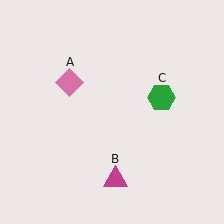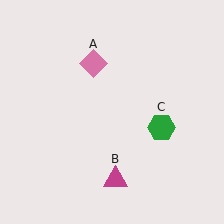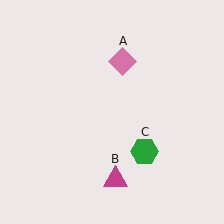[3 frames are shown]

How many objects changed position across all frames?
2 objects changed position: pink diamond (object A), green hexagon (object C).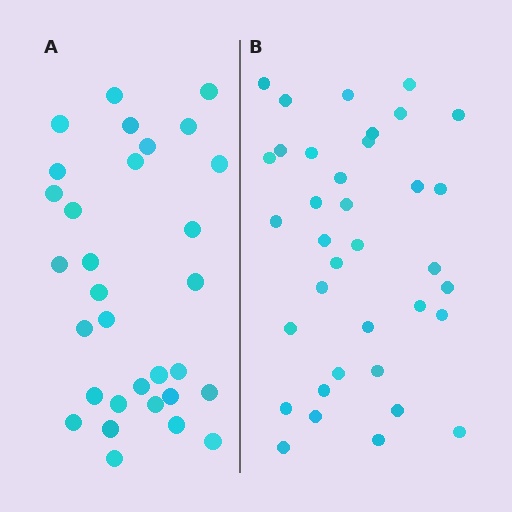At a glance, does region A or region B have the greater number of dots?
Region B (the right region) has more dots.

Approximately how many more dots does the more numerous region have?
Region B has about 5 more dots than region A.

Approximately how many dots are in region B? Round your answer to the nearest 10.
About 40 dots. (The exact count is 36, which rounds to 40.)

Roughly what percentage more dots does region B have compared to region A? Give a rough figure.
About 15% more.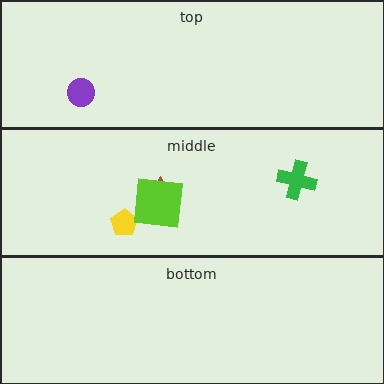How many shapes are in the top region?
1.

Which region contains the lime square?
The middle region.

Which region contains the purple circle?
The top region.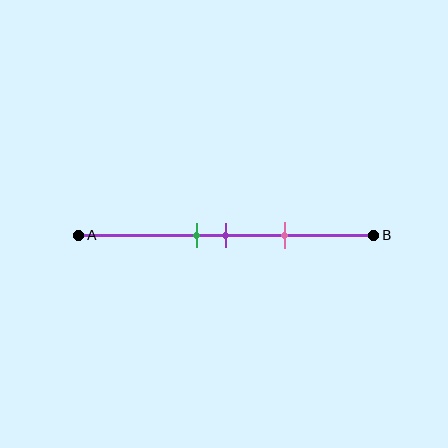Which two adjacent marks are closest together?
The green and purple marks are the closest adjacent pair.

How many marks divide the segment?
There are 3 marks dividing the segment.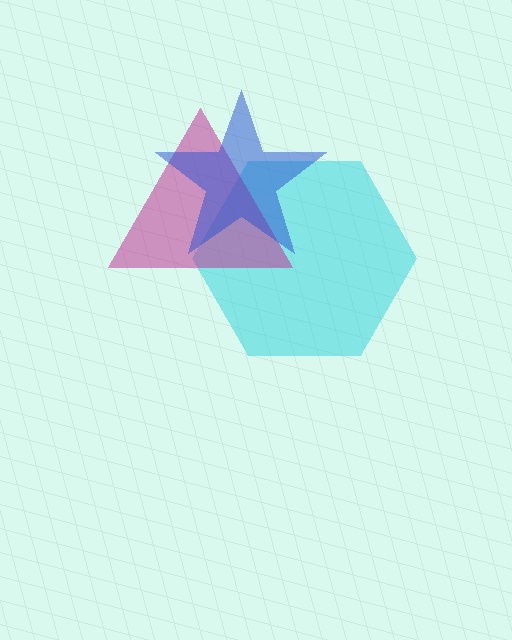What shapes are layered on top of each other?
The layered shapes are: a cyan hexagon, a magenta triangle, a blue star.